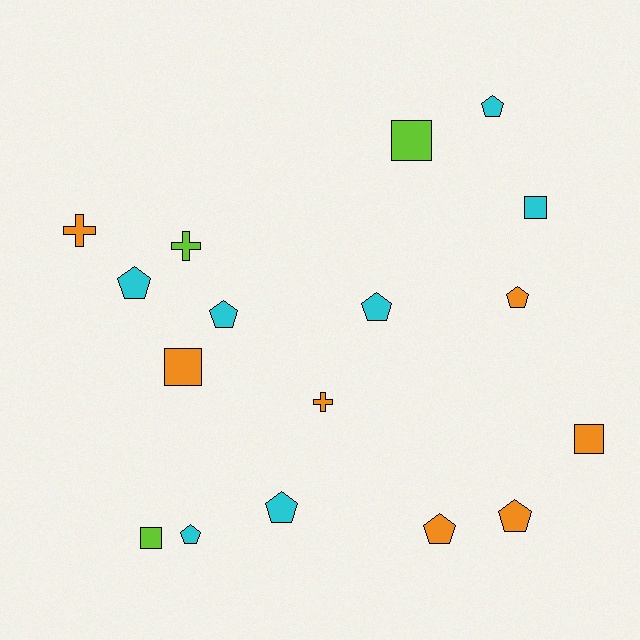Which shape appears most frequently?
Pentagon, with 9 objects.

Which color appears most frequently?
Orange, with 7 objects.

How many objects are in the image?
There are 17 objects.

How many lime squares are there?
There are 2 lime squares.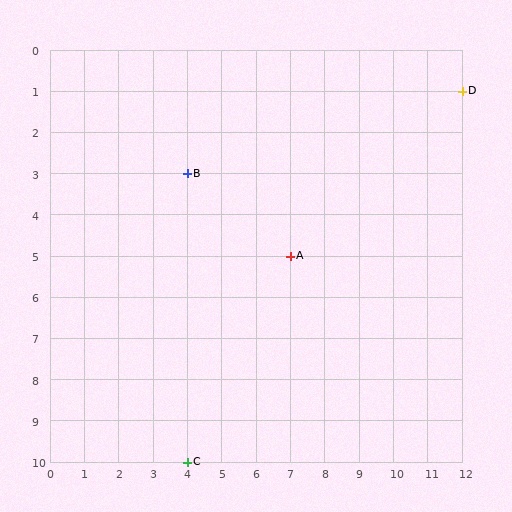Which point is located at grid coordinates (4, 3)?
Point B is at (4, 3).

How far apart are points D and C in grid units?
Points D and C are 8 columns and 9 rows apart (about 12.0 grid units diagonally).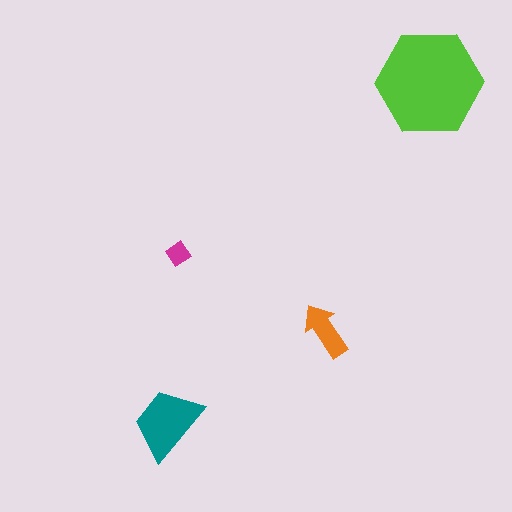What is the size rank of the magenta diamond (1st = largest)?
4th.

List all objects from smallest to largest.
The magenta diamond, the orange arrow, the teal trapezoid, the lime hexagon.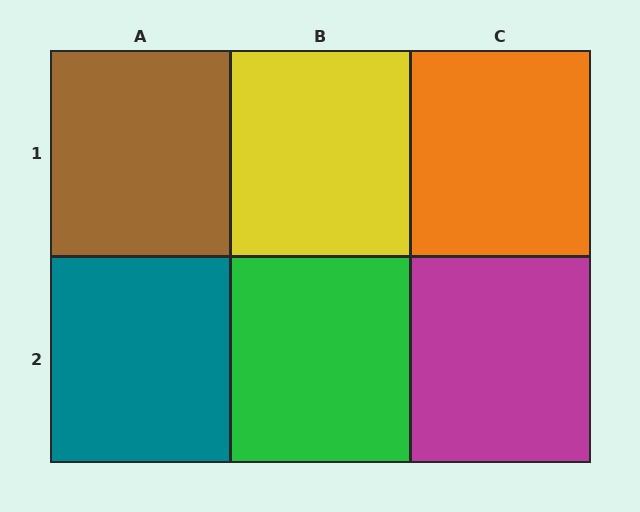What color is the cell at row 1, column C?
Orange.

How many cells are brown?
1 cell is brown.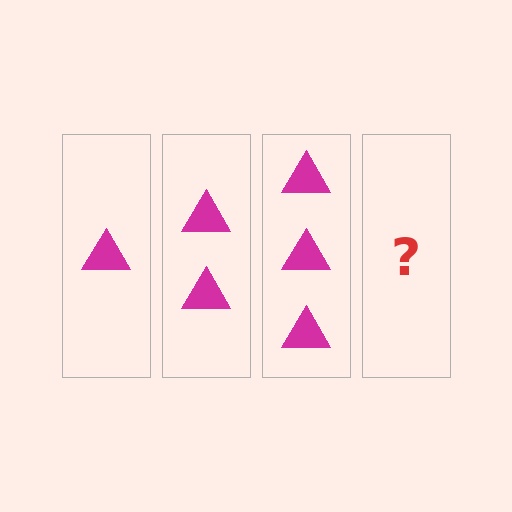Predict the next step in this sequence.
The next step is 4 triangles.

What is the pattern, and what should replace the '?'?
The pattern is that each step adds one more triangle. The '?' should be 4 triangles.